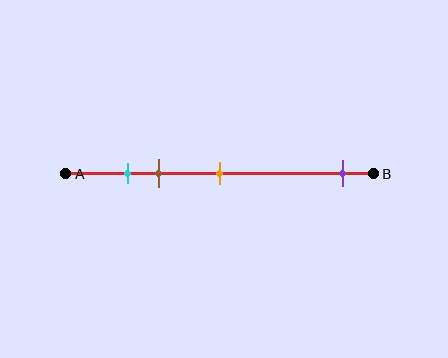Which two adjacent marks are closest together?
The cyan and brown marks are the closest adjacent pair.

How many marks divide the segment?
There are 4 marks dividing the segment.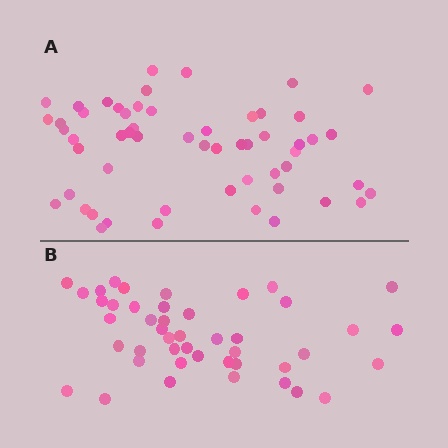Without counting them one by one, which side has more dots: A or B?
Region A (the top region) has more dots.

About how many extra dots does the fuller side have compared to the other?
Region A has roughly 12 or so more dots than region B.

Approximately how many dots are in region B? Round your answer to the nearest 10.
About 40 dots. (The exact count is 45, which rounds to 40.)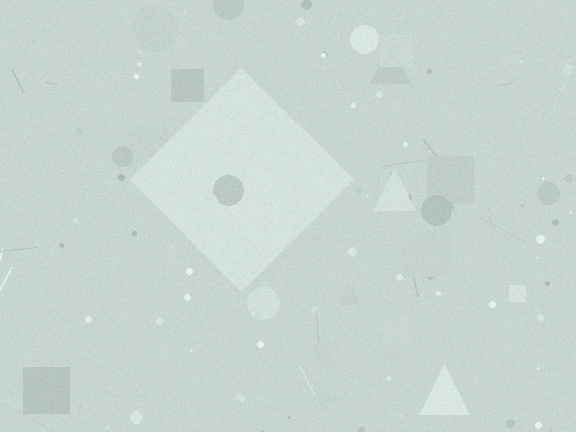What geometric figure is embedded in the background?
A diamond is embedded in the background.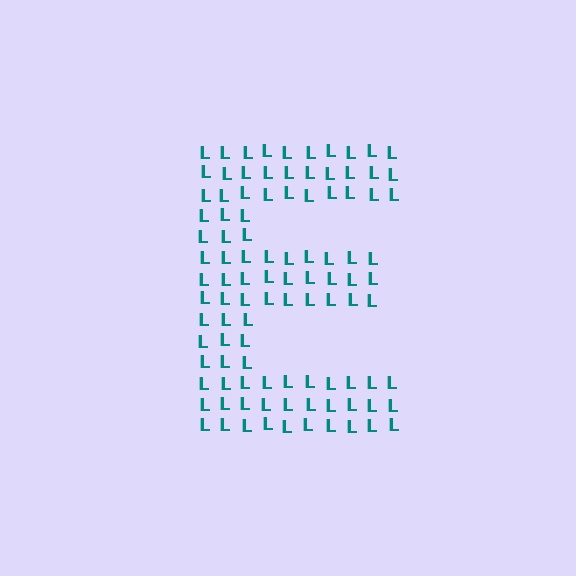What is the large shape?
The large shape is the letter E.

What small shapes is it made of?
It is made of small letter L's.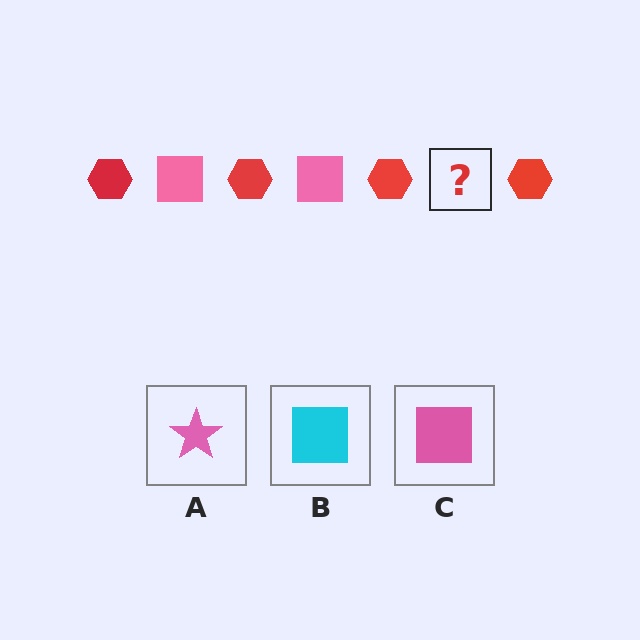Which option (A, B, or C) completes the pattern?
C.